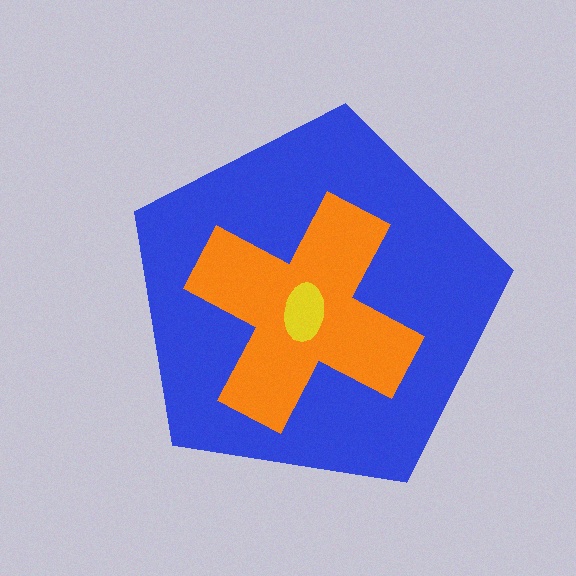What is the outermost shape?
The blue pentagon.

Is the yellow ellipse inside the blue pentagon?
Yes.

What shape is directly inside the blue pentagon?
The orange cross.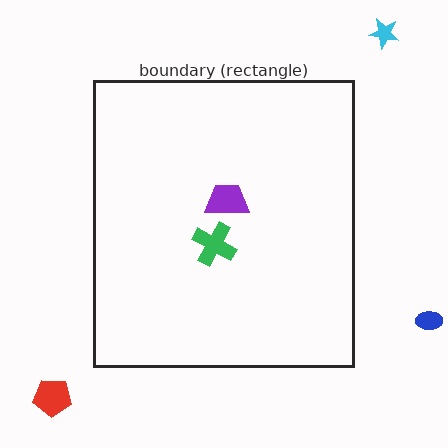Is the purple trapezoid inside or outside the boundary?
Inside.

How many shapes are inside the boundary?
2 inside, 3 outside.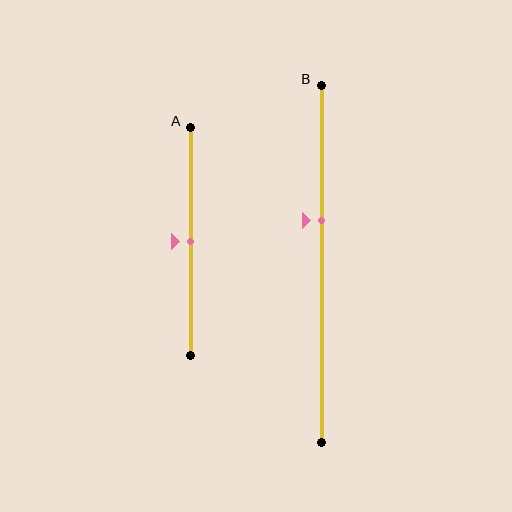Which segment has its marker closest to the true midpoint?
Segment A has its marker closest to the true midpoint.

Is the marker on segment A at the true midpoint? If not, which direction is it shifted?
Yes, the marker on segment A is at the true midpoint.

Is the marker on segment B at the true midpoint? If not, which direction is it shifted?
No, the marker on segment B is shifted upward by about 12% of the segment length.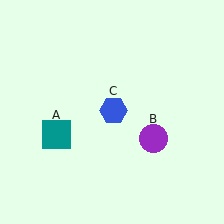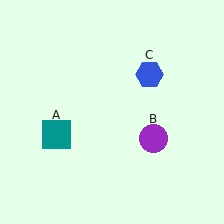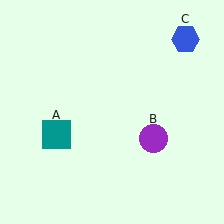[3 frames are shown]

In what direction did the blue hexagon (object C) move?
The blue hexagon (object C) moved up and to the right.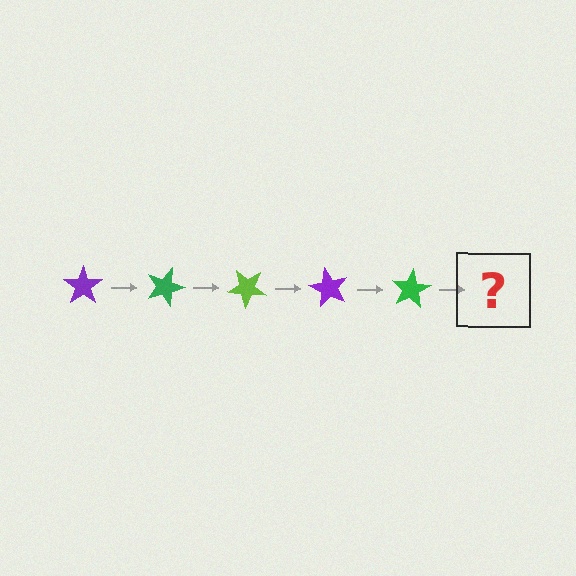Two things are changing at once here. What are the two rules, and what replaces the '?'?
The two rules are that it rotates 20 degrees each step and the color cycles through purple, green, and lime. The '?' should be a lime star, rotated 100 degrees from the start.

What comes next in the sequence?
The next element should be a lime star, rotated 100 degrees from the start.